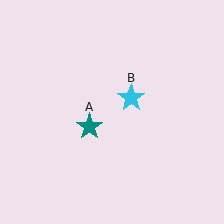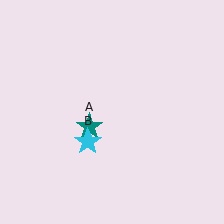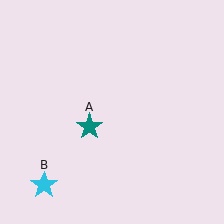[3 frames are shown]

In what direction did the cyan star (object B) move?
The cyan star (object B) moved down and to the left.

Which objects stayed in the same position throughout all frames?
Teal star (object A) remained stationary.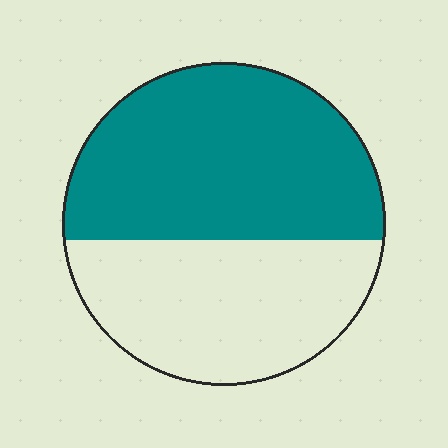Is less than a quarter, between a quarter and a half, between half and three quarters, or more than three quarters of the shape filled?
Between half and three quarters.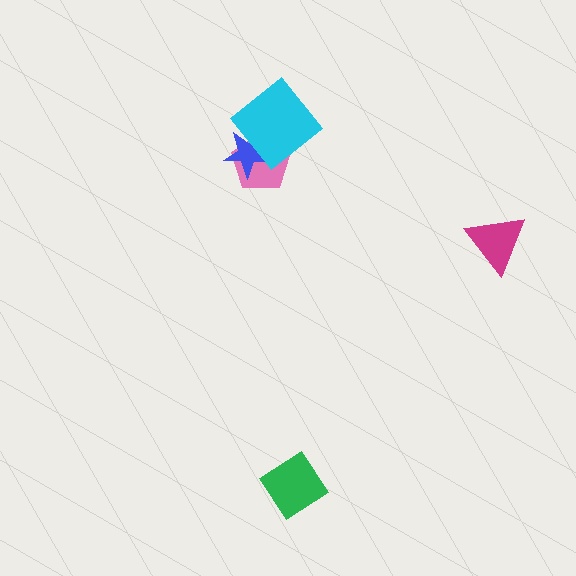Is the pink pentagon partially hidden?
Yes, it is partially covered by another shape.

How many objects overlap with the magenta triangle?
0 objects overlap with the magenta triangle.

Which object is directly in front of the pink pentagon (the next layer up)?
The blue star is directly in front of the pink pentagon.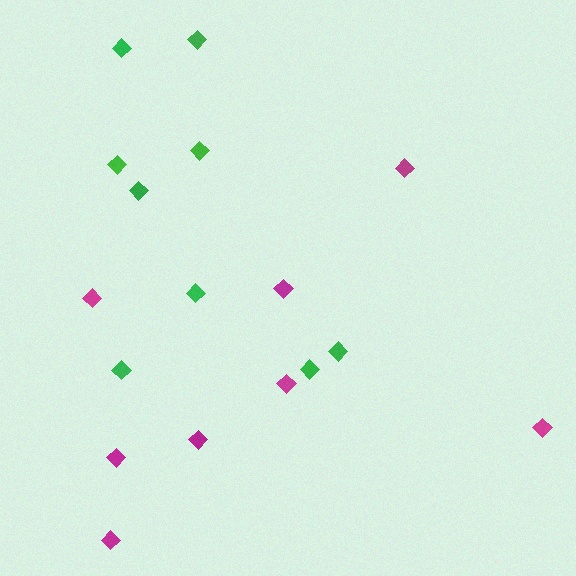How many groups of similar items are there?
There are 2 groups: one group of magenta diamonds (8) and one group of green diamonds (9).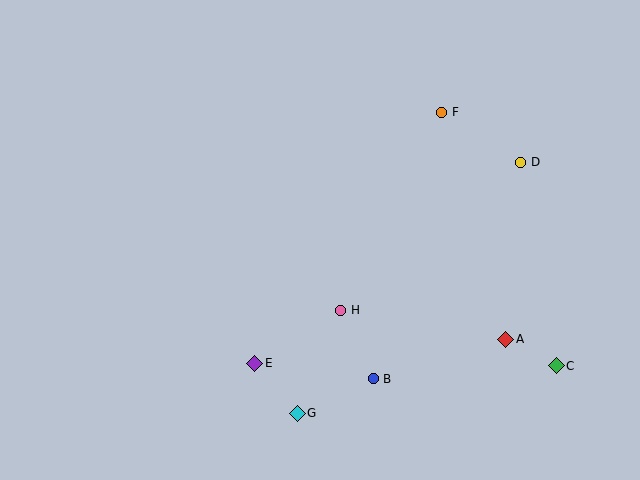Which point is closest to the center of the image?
Point H at (341, 310) is closest to the center.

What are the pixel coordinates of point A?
Point A is at (506, 339).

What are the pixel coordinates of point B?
Point B is at (373, 379).